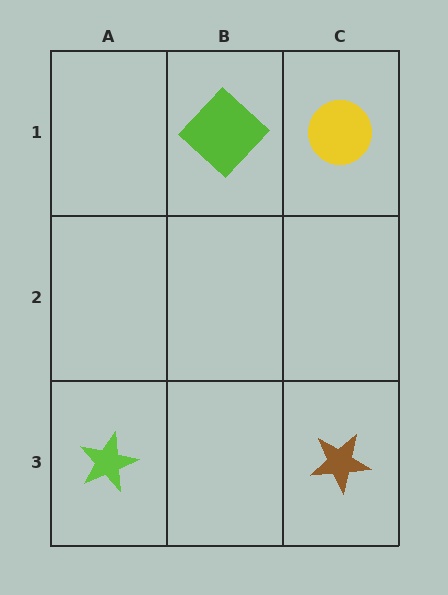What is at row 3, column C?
A brown star.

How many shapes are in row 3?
2 shapes.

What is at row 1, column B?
A lime diamond.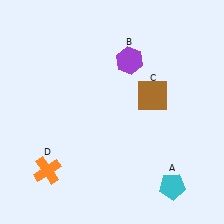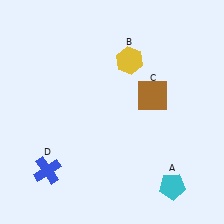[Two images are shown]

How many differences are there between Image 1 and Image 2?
There are 2 differences between the two images.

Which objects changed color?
B changed from purple to yellow. D changed from orange to blue.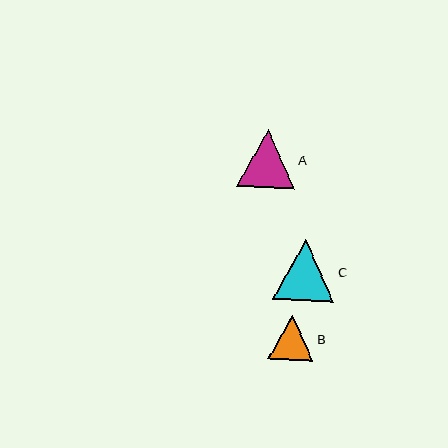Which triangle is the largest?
Triangle C is the largest with a size of approximately 61 pixels.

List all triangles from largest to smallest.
From largest to smallest: C, A, B.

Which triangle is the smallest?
Triangle B is the smallest with a size of approximately 45 pixels.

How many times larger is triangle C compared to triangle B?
Triangle C is approximately 1.4 times the size of triangle B.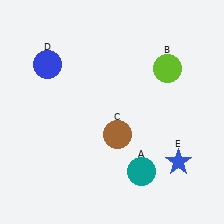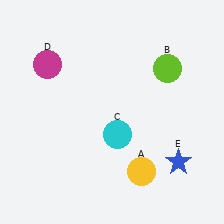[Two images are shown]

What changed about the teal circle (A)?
In Image 1, A is teal. In Image 2, it changed to yellow.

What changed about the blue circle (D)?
In Image 1, D is blue. In Image 2, it changed to magenta.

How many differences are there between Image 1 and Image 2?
There are 3 differences between the two images.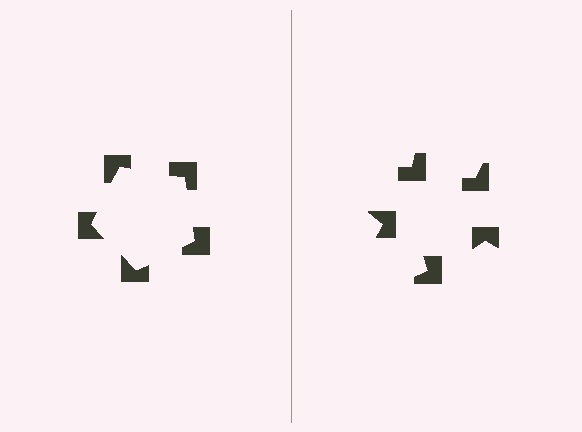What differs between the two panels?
The notched squares are positioned identically on both sides; only the wedge orientations differ. On the left they align to a pentagon; on the right they are misaligned.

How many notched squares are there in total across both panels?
10 — 5 on each side.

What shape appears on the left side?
An illusory pentagon.